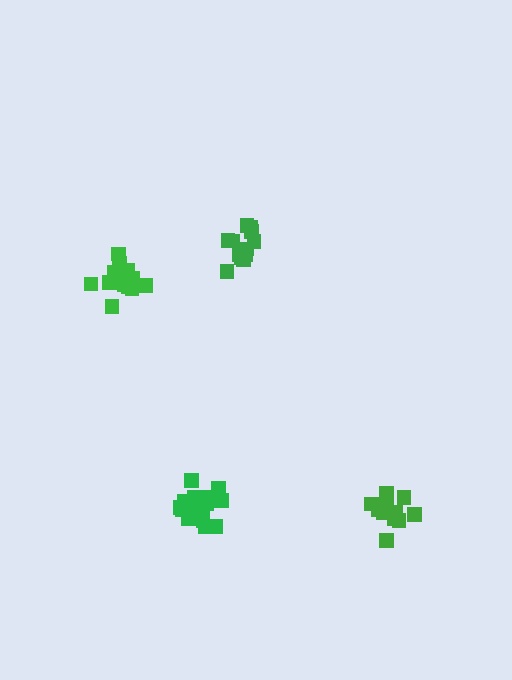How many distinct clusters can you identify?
There are 4 distinct clusters.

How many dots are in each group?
Group 1: 17 dots, Group 2: 11 dots, Group 3: 12 dots, Group 4: 14 dots (54 total).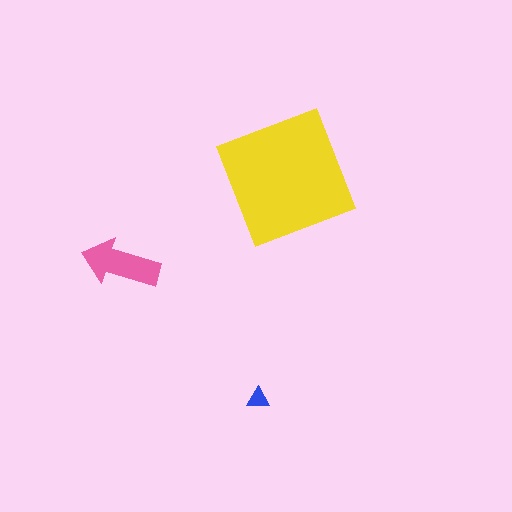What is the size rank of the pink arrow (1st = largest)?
2nd.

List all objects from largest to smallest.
The yellow square, the pink arrow, the blue triangle.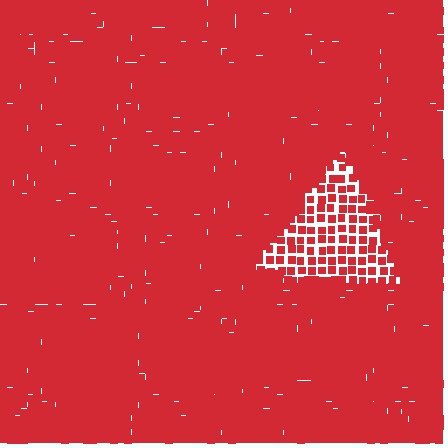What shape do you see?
I see a triangle.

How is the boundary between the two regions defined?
The boundary is defined by a change in element density (approximately 2.2x ratio). All elements are the same color, size, and shape.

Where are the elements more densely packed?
The elements are more densely packed outside the triangle boundary.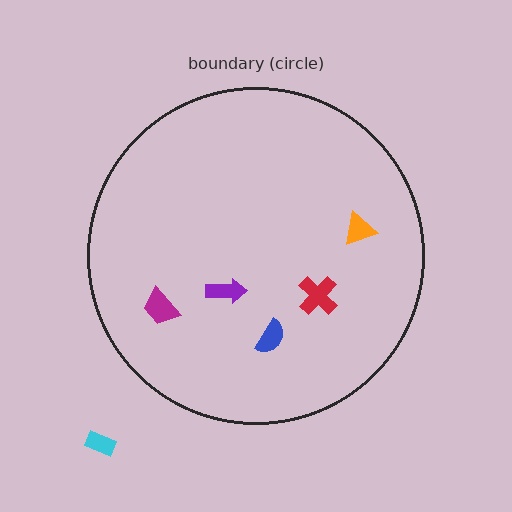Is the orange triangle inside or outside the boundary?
Inside.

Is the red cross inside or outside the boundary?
Inside.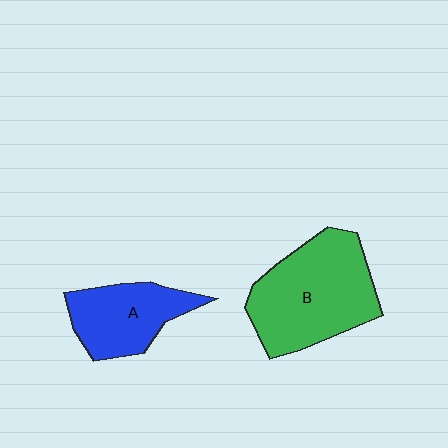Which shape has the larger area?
Shape B (green).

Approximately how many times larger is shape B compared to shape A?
Approximately 1.6 times.